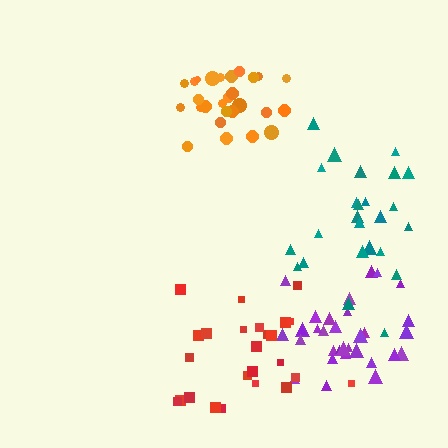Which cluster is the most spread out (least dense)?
Red.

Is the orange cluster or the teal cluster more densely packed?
Orange.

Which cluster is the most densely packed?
Orange.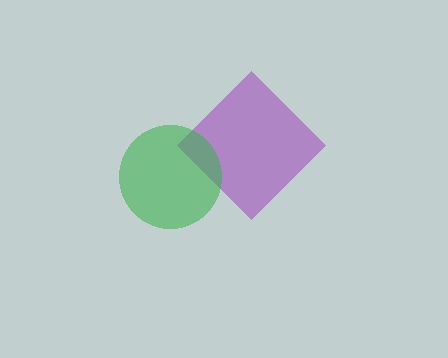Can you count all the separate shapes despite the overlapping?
Yes, there are 2 separate shapes.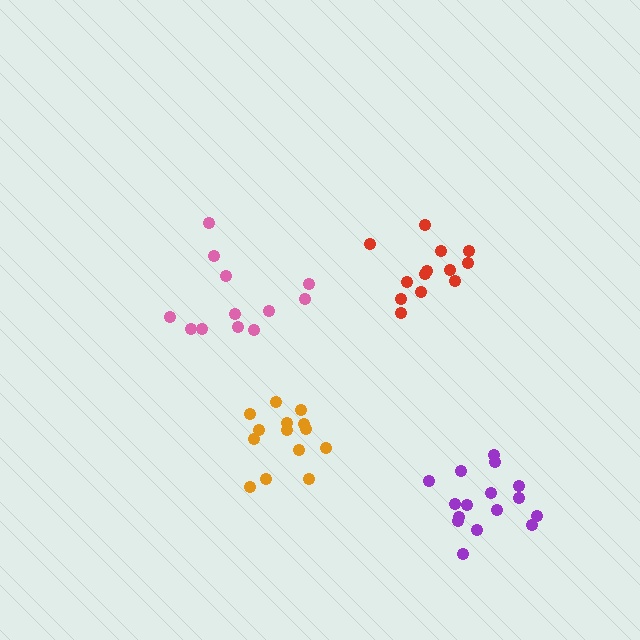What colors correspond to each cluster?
The clusters are colored: red, orange, pink, purple.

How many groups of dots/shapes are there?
There are 4 groups.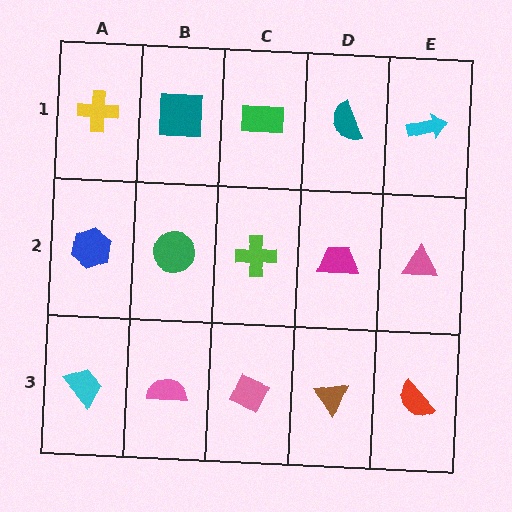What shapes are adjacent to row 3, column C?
A lime cross (row 2, column C), a pink semicircle (row 3, column B), a brown triangle (row 3, column D).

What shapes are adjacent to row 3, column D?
A magenta trapezoid (row 2, column D), a pink diamond (row 3, column C), a red semicircle (row 3, column E).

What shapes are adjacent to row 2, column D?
A teal semicircle (row 1, column D), a brown triangle (row 3, column D), a lime cross (row 2, column C), a pink triangle (row 2, column E).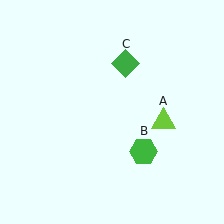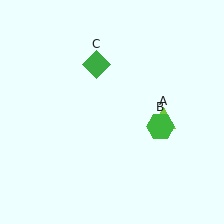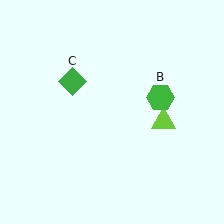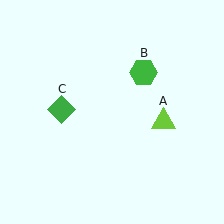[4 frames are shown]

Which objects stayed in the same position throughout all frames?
Lime triangle (object A) remained stationary.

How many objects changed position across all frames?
2 objects changed position: green hexagon (object B), green diamond (object C).